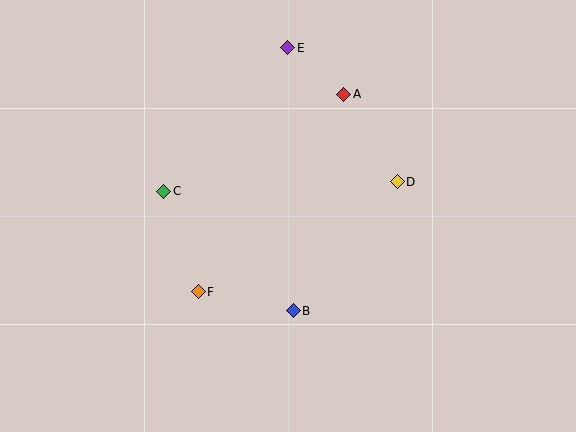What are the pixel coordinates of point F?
Point F is at (198, 292).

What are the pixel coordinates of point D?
Point D is at (397, 182).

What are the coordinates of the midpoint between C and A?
The midpoint between C and A is at (254, 143).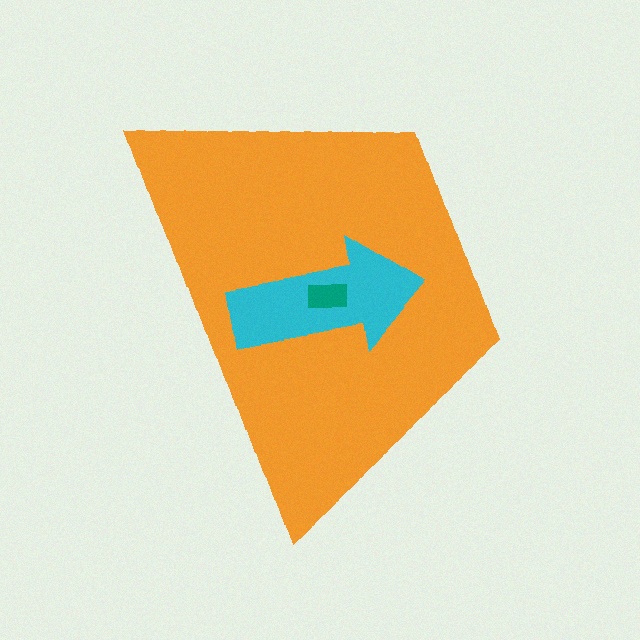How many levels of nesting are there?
3.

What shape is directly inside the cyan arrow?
The teal rectangle.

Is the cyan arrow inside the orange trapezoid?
Yes.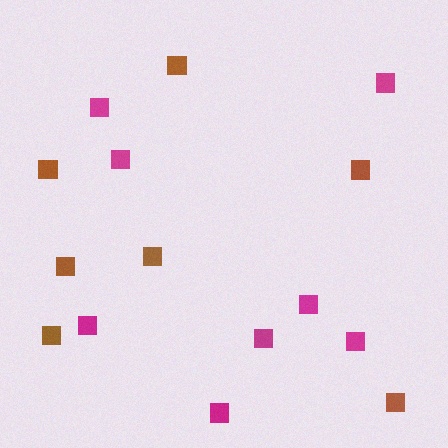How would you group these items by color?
There are 2 groups: one group of magenta squares (8) and one group of brown squares (7).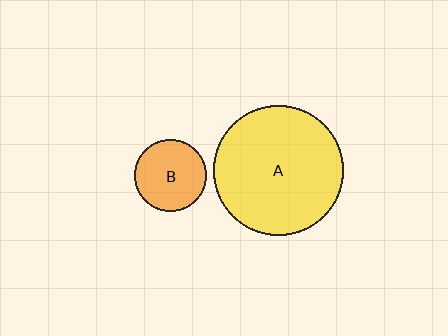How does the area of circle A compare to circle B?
Approximately 3.3 times.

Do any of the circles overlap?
No, none of the circles overlap.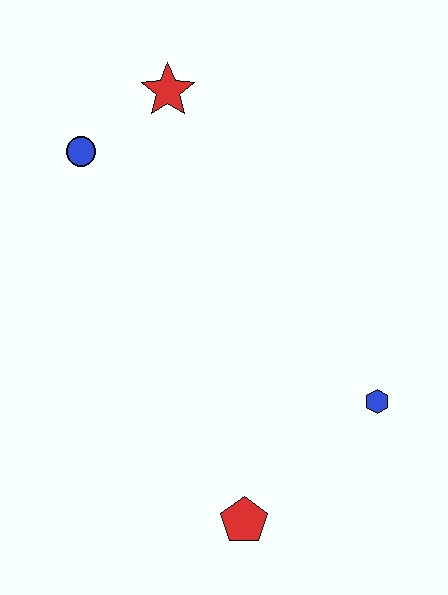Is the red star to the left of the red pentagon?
Yes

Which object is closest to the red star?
The blue circle is closest to the red star.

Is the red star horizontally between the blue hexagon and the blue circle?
Yes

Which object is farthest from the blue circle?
The red pentagon is farthest from the blue circle.